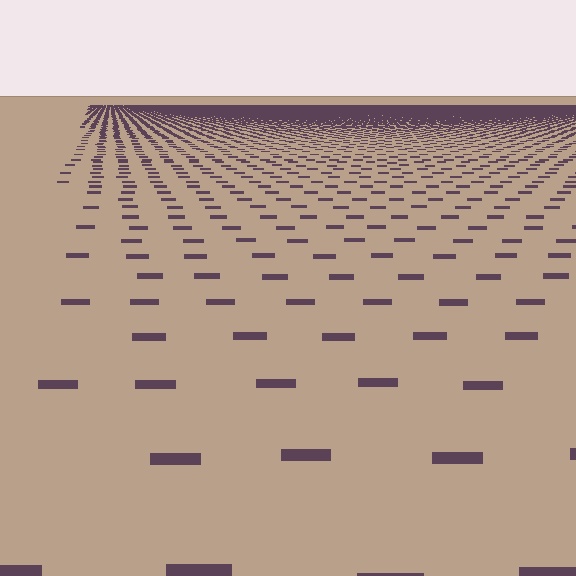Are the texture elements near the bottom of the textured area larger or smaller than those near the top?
Larger. Near the bottom, elements are closer to the viewer and appear at a bigger on-screen size.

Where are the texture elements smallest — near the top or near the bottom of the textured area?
Near the top.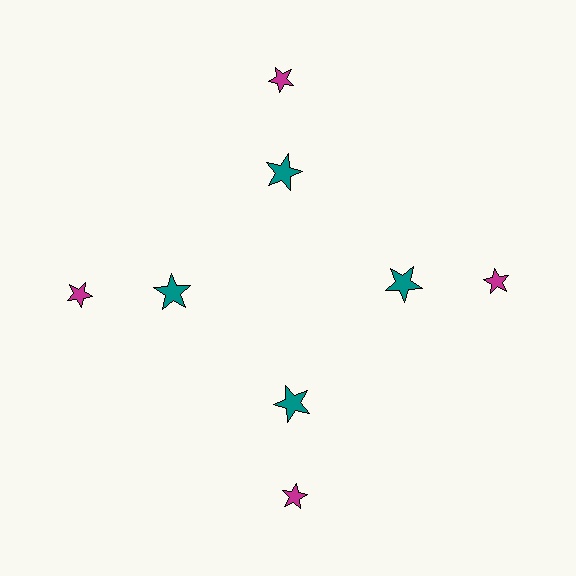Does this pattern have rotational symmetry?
Yes, this pattern has 4-fold rotational symmetry. It looks the same after rotating 90 degrees around the center.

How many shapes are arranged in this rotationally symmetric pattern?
There are 8 shapes, arranged in 4 groups of 2.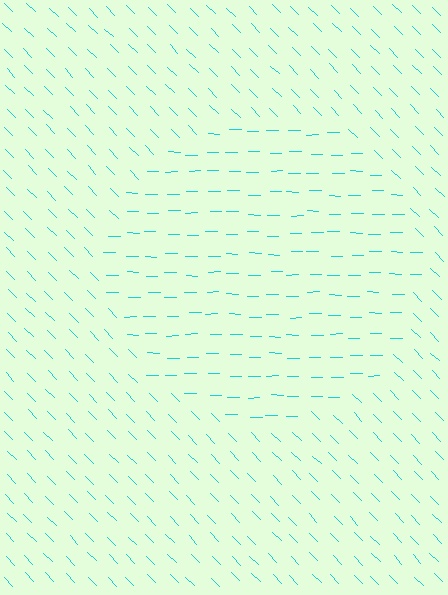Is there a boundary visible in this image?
Yes, there is a texture boundary formed by a change in line orientation.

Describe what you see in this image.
The image is filled with small cyan line segments. A circle region in the image has lines oriented differently from the surrounding lines, creating a visible texture boundary.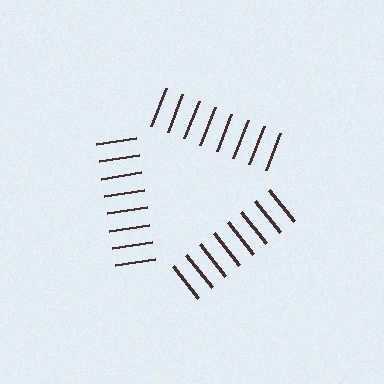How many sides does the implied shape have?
3 sides — the line-ends trace a triangle.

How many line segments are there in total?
24 — 8 along each of the 3 edges.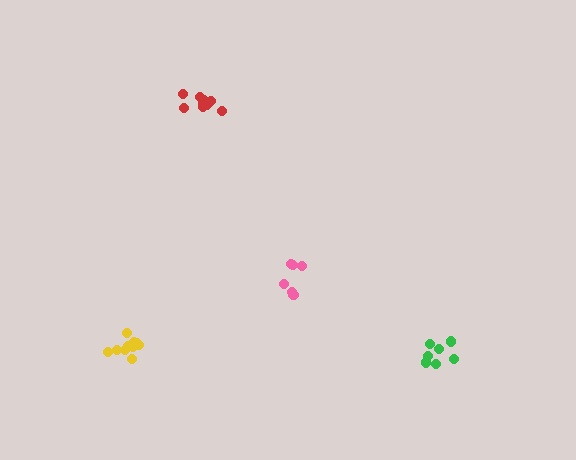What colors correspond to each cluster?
The clusters are colored: yellow, green, pink, red.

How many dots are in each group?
Group 1: 10 dots, Group 2: 7 dots, Group 3: 6 dots, Group 4: 9 dots (32 total).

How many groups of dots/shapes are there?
There are 4 groups.